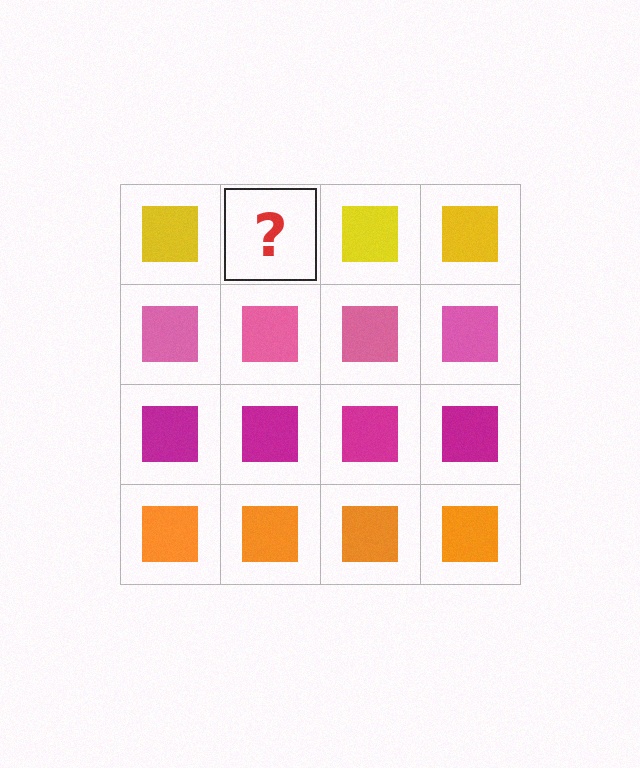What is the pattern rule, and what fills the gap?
The rule is that each row has a consistent color. The gap should be filled with a yellow square.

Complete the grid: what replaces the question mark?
The question mark should be replaced with a yellow square.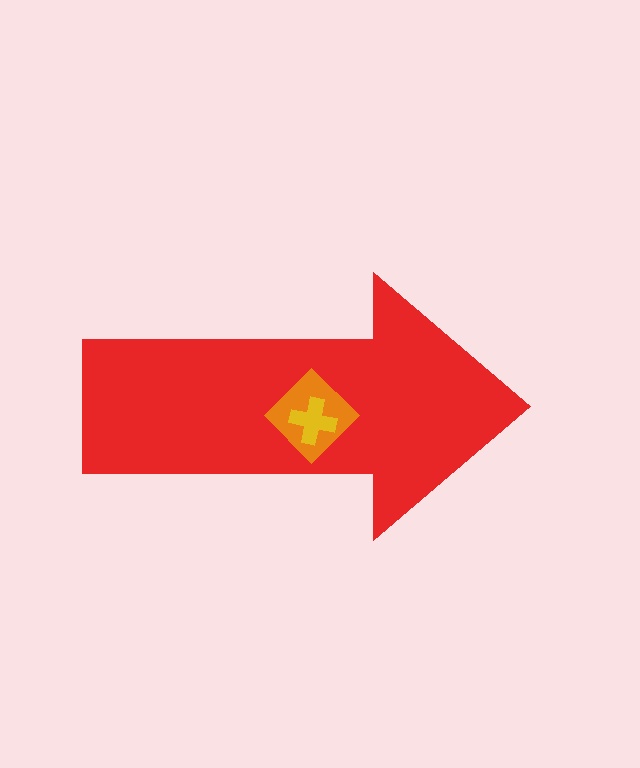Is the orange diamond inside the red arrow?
Yes.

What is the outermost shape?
The red arrow.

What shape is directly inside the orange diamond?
The yellow cross.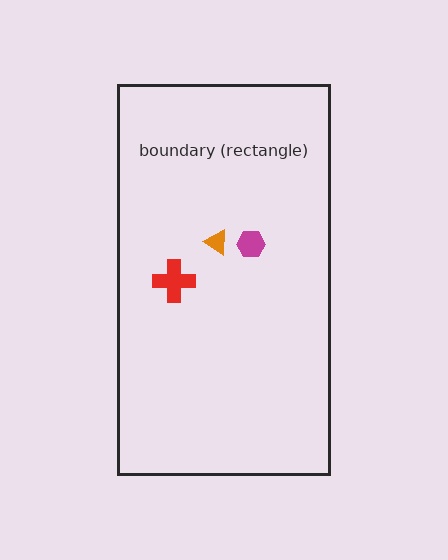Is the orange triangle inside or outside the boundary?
Inside.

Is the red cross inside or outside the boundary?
Inside.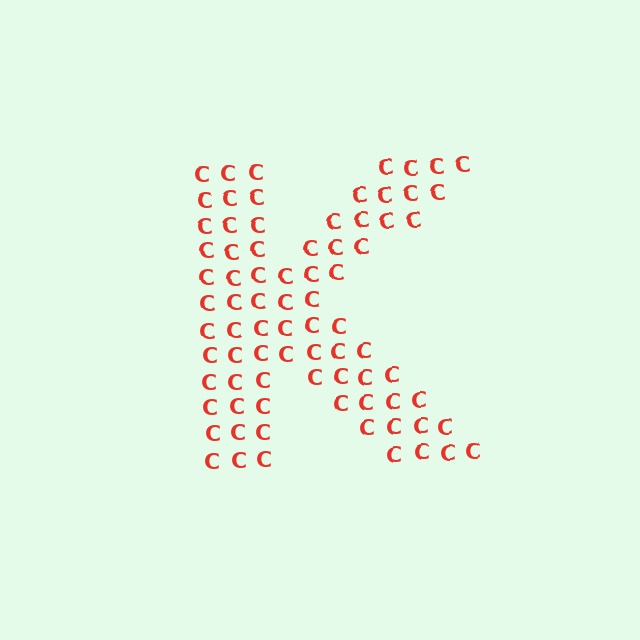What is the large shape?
The large shape is the letter K.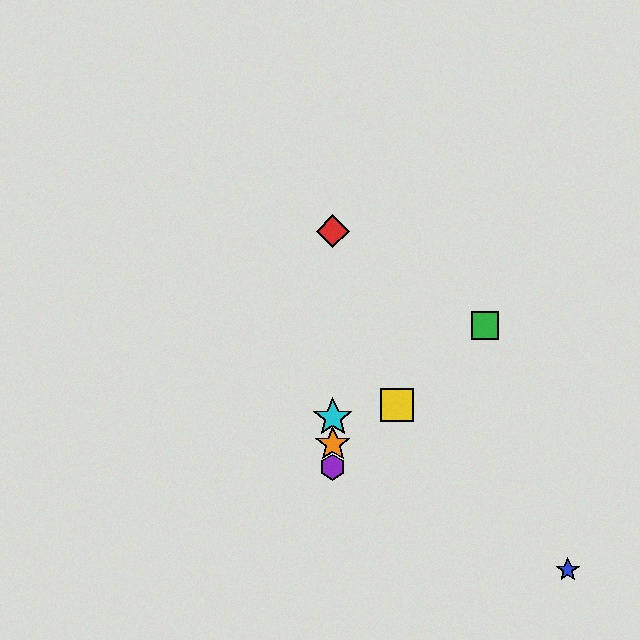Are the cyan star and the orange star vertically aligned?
Yes, both are at x≈333.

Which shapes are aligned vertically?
The red diamond, the purple hexagon, the orange star, the cyan star are aligned vertically.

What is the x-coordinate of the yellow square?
The yellow square is at x≈397.